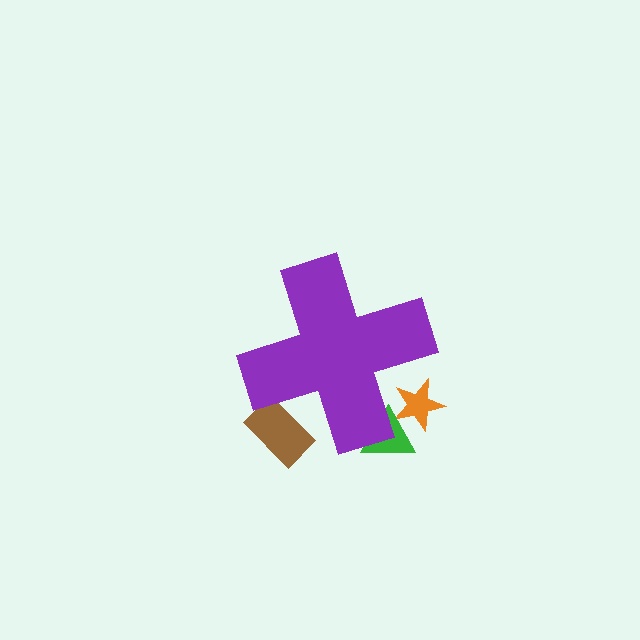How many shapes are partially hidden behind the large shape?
3 shapes are partially hidden.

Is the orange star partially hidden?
Yes, the orange star is partially hidden behind the purple cross.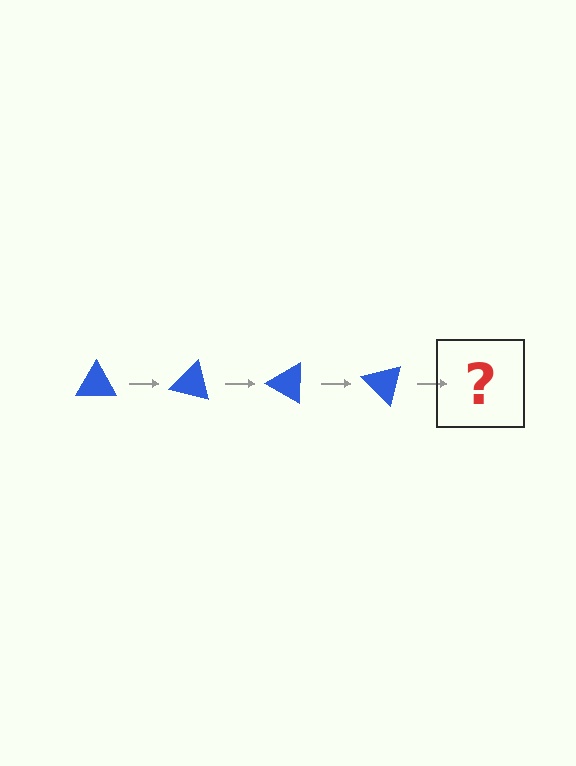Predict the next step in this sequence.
The next step is a blue triangle rotated 60 degrees.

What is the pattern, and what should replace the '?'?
The pattern is that the triangle rotates 15 degrees each step. The '?' should be a blue triangle rotated 60 degrees.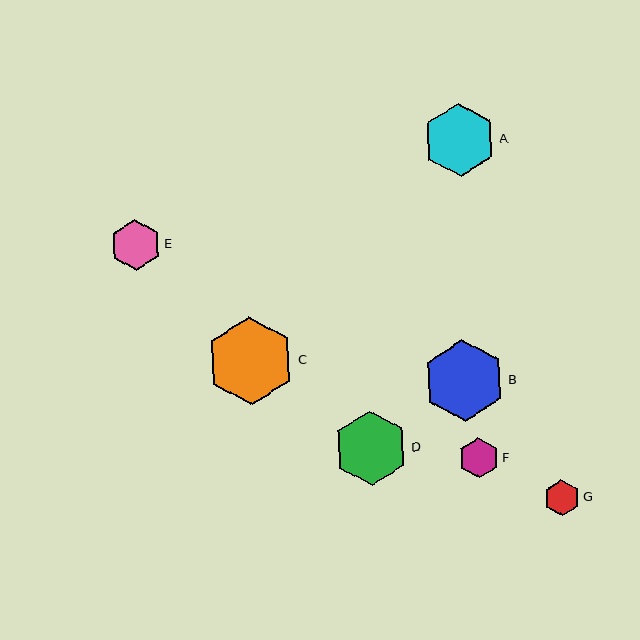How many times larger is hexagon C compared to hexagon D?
Hexagon C is approximately 1.2 times the size of hexagon D.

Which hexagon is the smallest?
Hexagon G is the smallest with a size of approximately 36 pixels.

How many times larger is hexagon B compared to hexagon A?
Hexagon B is approximately 1.1 times the size of hexagon A.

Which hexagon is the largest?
Hexagon C is the largest with a size of approximately 88 pixels.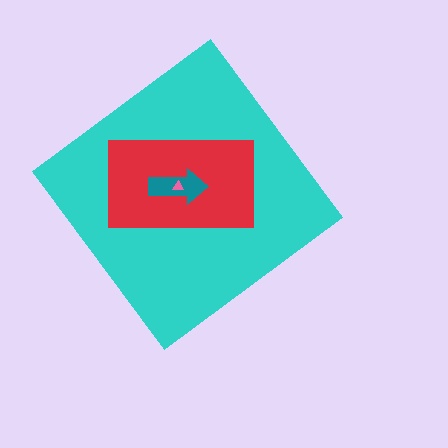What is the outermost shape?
The cyan diamond.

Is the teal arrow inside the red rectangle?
Yes.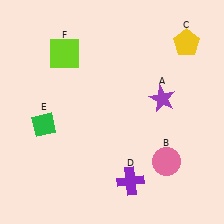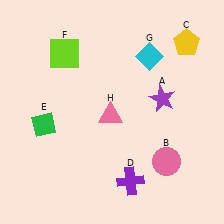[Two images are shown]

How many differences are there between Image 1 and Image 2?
There are 2 differences between the two images.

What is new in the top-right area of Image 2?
A cyan diamond (G) was added in the top-right area of Image 2.